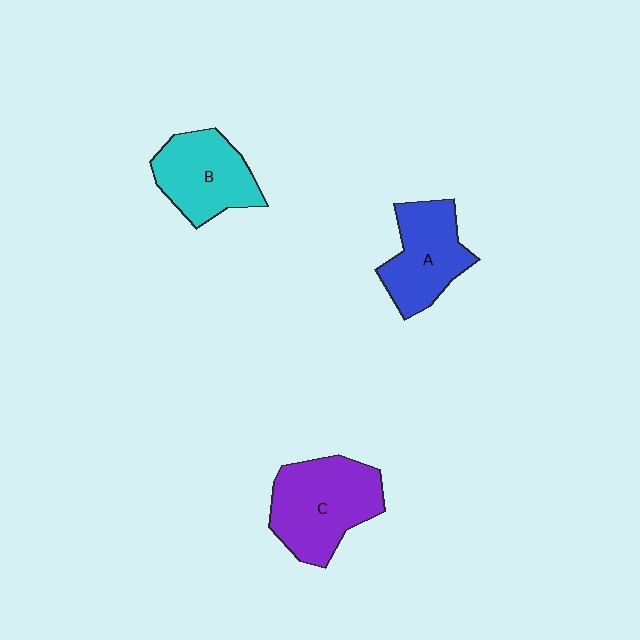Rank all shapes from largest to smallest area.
From largest to smallest: C (purple), B (cyan), A (blue).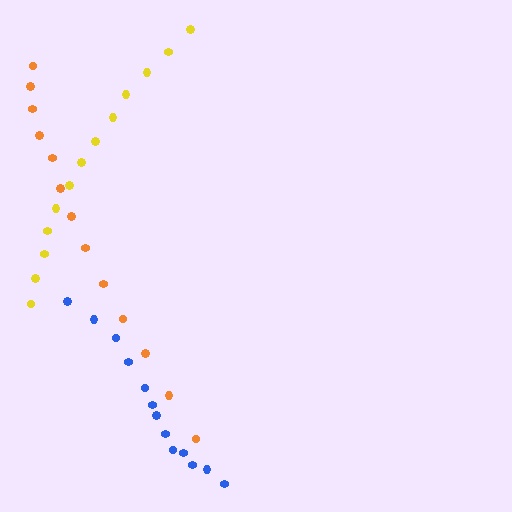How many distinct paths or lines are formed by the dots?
There are 3 distinct paths.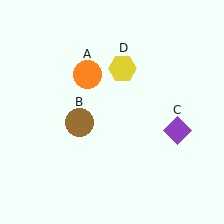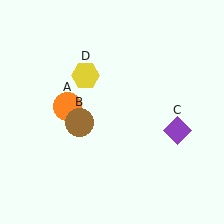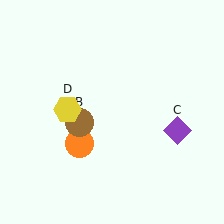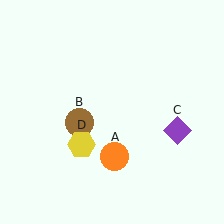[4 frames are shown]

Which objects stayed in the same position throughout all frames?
Brown circle (object B) and purple diamond (object C) remained stationary.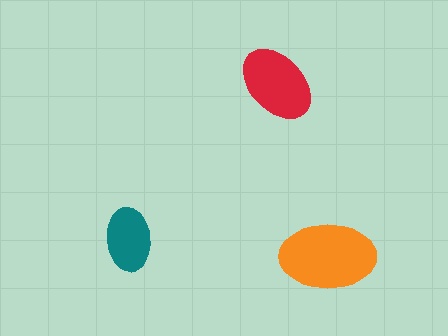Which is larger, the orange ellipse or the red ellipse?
The orange one.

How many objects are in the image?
There are 3 objects in the image.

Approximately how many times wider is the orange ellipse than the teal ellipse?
About 1.5 times wider.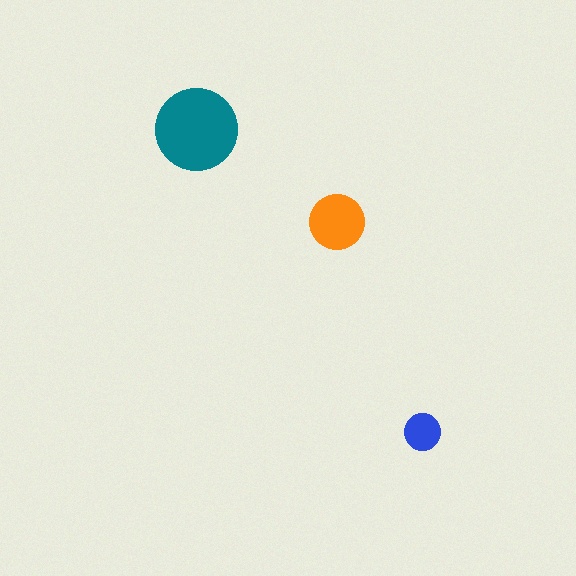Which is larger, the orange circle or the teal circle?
The teal one.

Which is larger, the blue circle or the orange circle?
The orange one.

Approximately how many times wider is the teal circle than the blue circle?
About 2 times wider.